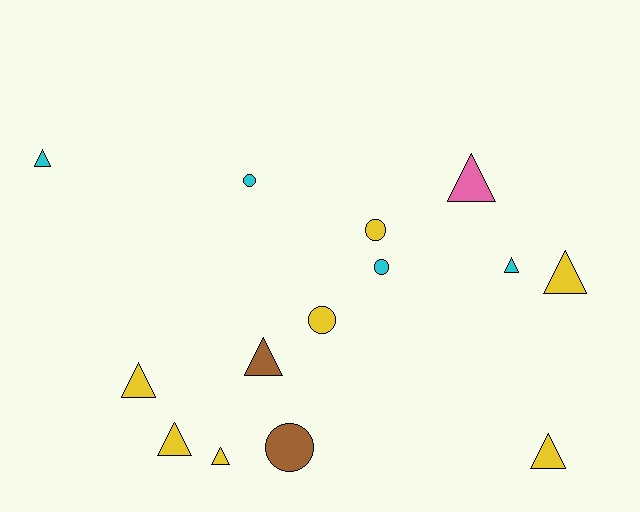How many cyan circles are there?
There are 2 cyan circles.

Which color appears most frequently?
Yellow, with 7 objects.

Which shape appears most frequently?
Triangle, with 9 objects.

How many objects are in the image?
There are 14 objects.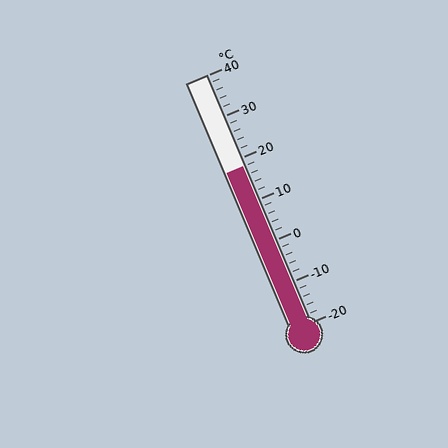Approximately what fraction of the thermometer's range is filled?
The thermometer is filled to approximately 65% of its range.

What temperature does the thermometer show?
The thermometer shows approximately 18°C.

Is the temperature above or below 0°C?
The temperature is above 0°C.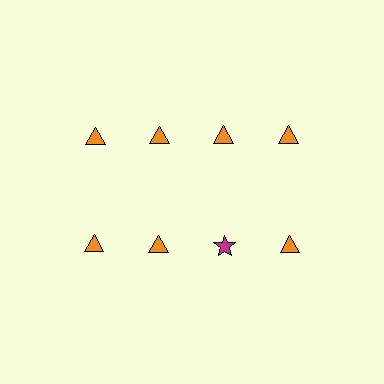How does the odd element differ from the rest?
It differs in both color (magenta instead of orange) and shape (star instead of triangle).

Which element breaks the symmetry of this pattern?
The magenta star in the second row, center column breaks the symmetry. All other shapes are orange triangles.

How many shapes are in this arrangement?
There are 8 shapes arranged in a grid pattern.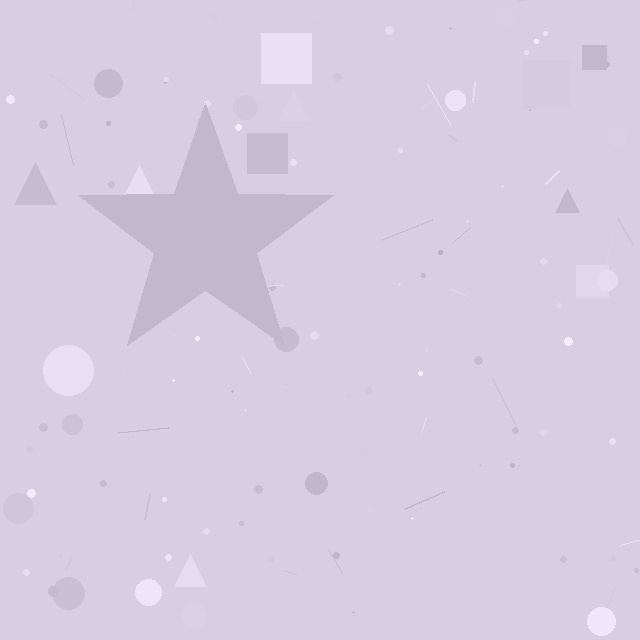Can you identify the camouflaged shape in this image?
The camouflaged shape is a star.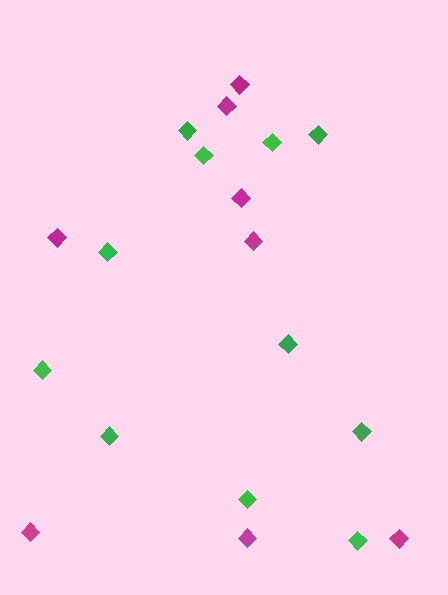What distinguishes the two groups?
There are 2 groups: one group of magenta diamonds (8) and one group of green diamonds (11).